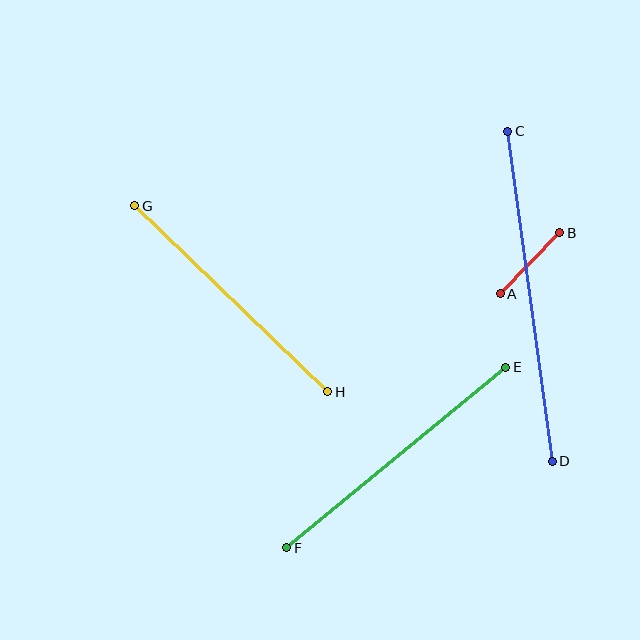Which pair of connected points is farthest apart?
Points C and D are farthest apart.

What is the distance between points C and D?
The distance is approximately 333 pixels.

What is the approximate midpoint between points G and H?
The midpoint is at approximately (231, 299) pixels.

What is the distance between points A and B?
The distance is approximately 86 pixels.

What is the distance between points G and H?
The distance is approximately 268 pixels.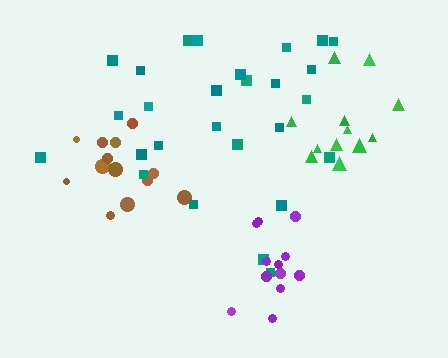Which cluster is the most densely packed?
Brown.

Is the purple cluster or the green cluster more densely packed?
Purple.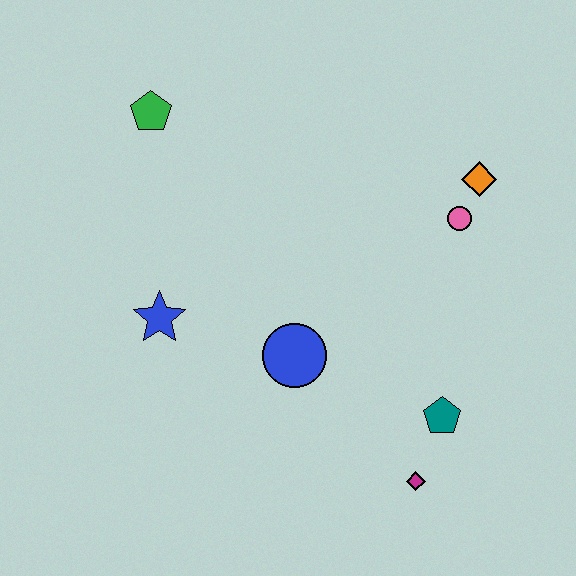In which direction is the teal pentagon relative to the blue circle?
The teal pentagon is to the right of the blue circle.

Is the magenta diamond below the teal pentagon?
Yes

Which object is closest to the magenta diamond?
The teal pentagon is closest to the magenta diamond.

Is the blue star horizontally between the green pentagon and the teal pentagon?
Yes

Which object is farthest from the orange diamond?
The blue star is farthest from the orange diamond.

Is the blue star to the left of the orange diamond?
Yes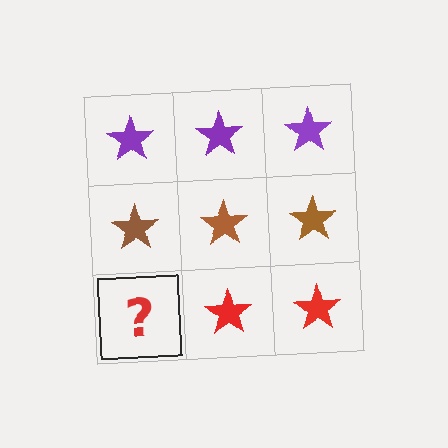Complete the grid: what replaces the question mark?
The question mark should be replaced with a red star.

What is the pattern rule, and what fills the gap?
The rule is that each row has a consistent color. The gap should be filled with a red star.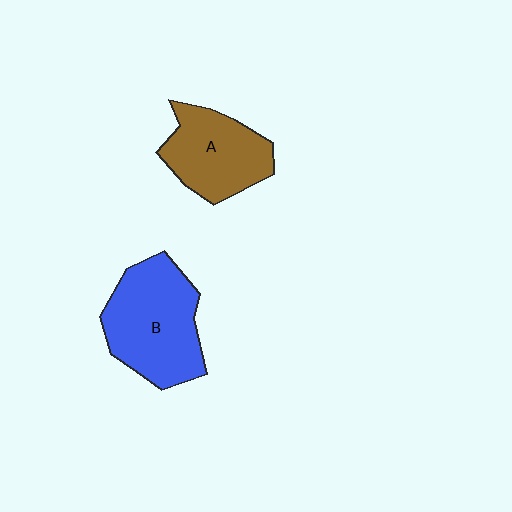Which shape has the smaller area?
Shape A (brown).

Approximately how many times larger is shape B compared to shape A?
Approximately 1.3 times.